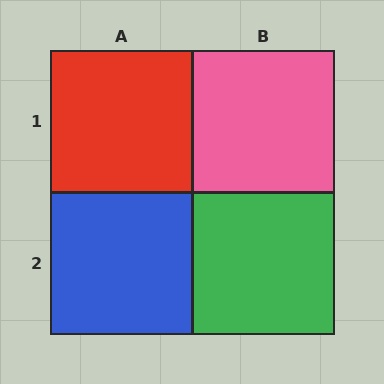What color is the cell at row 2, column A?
Blue.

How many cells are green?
1 cell is green.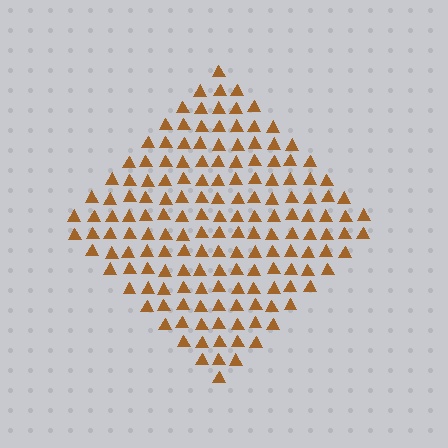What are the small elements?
The small elements are triangles.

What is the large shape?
The large shape is a diamond.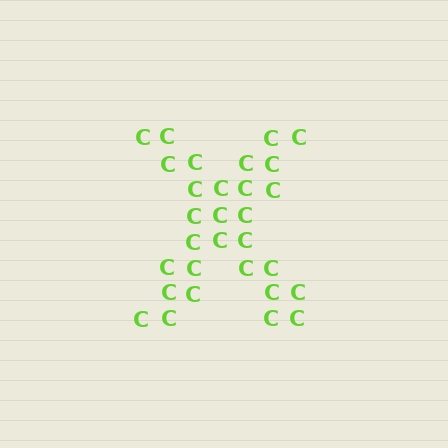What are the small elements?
The small elements are letter C's.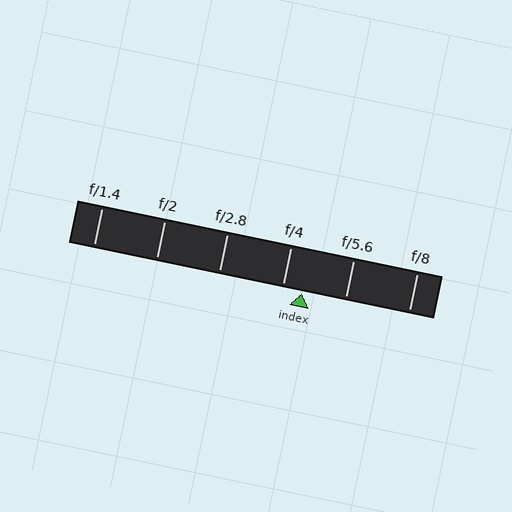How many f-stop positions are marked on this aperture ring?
There are 6 f-stop positions marked.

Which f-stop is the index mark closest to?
The index mark is closest to f/4.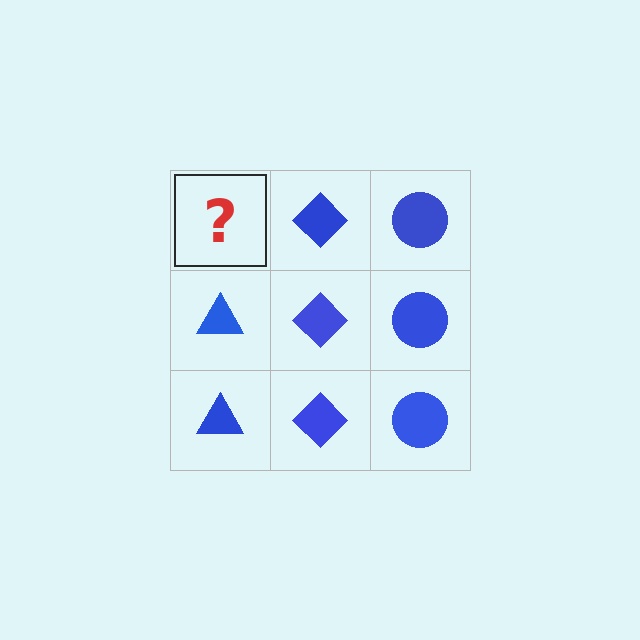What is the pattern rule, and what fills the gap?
The rule is that each column has a consistent shape. The gap should be filled with a blue triangle.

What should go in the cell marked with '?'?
The missing cell should contain a blue triangle.